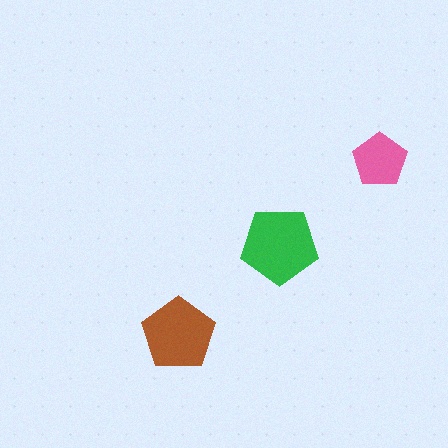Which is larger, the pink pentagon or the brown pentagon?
The brown one.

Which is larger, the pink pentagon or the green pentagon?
The green one.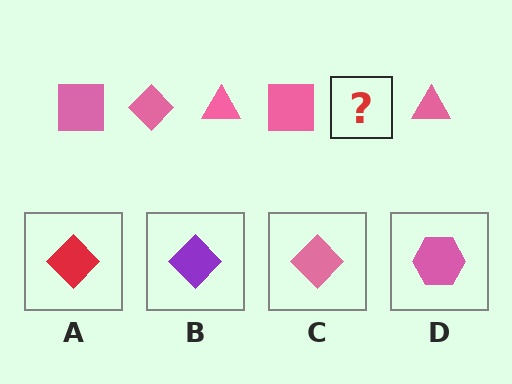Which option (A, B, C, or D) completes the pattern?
C.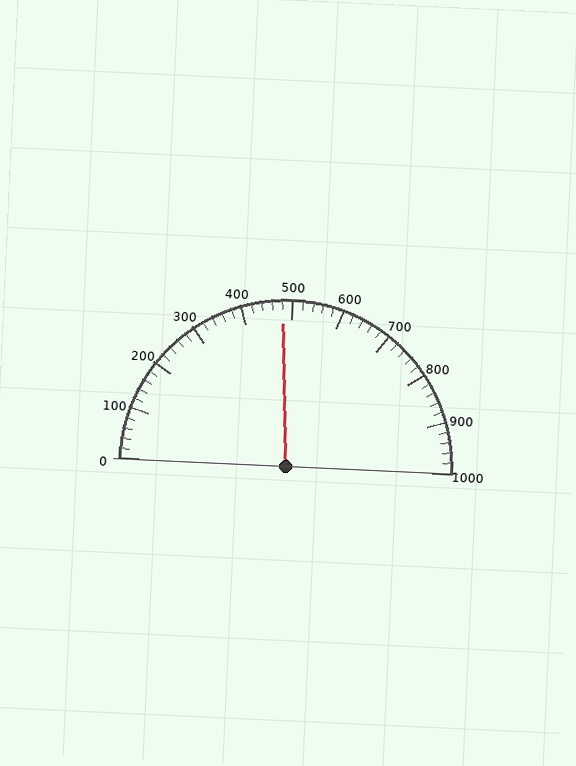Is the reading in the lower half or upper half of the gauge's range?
The reading is in the lower half of the range (0 to 1000).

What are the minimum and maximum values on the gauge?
The gauge ranges from 0 to 1000.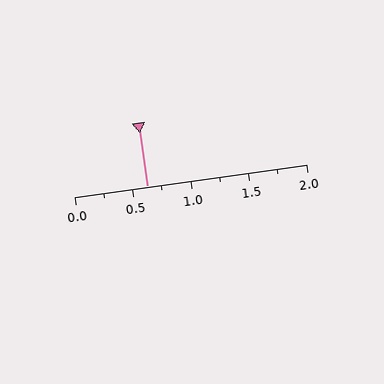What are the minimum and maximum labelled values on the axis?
The axis runs from 0.0 to 2.0.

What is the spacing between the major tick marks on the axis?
The major ticks are spaced 0.5 apart.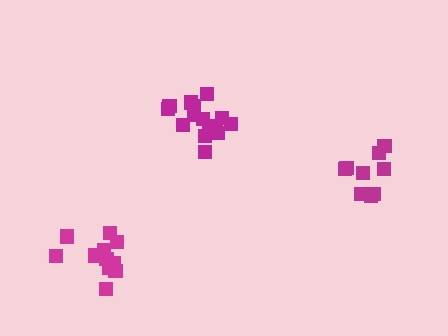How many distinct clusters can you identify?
There are 3 distinct clusters.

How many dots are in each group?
Group 1: 9 dots, Group 2: 11 dots, Group 3: 15 dots (35 total).